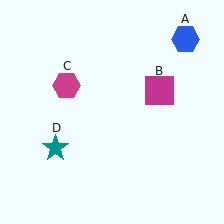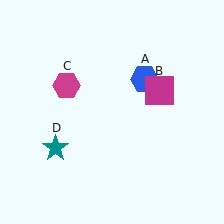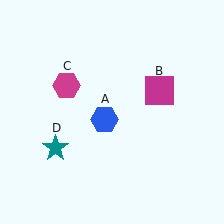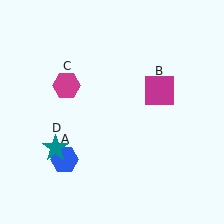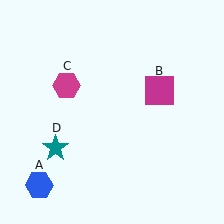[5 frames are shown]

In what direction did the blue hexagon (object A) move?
The blue hexagon (object A) moved down and to the left.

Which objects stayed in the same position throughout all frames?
Magenta square (object B) and magenta hexagon (object C) and teal star (object D) remained stationary.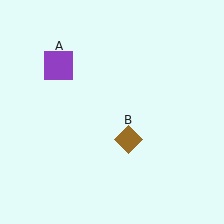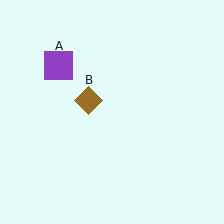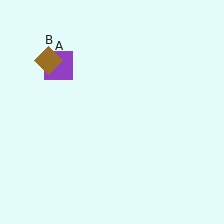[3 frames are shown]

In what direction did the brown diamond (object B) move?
The brown diamond (object B) moved up and to the left.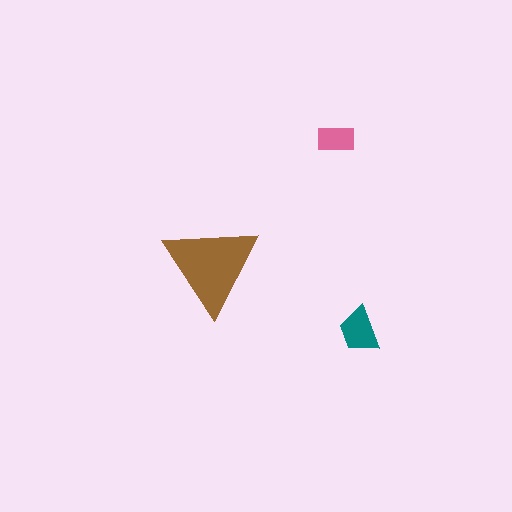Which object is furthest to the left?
The brown triangle is leftmost.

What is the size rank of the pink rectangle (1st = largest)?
3rd.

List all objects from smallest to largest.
The pink rectangle, the teal trapezoid, the brown triangle.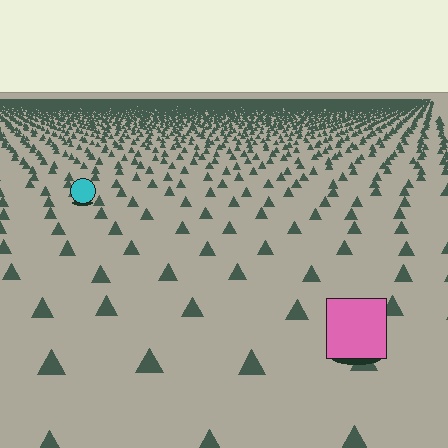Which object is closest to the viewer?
The pink square is closest. The texture marks near it are larger and more spread out.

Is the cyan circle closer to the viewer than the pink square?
No. The pink square is closer — you can tell from the texture gradient: the ground texture is coarser near it.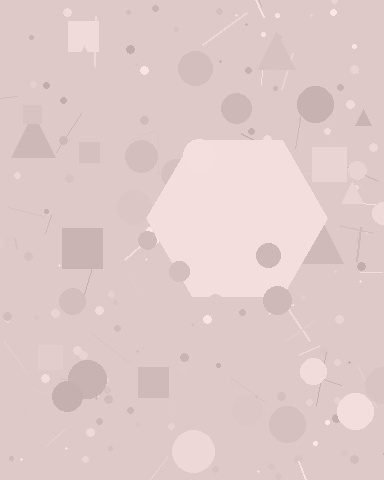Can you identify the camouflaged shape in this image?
The camouflaged shape is a hexagon.